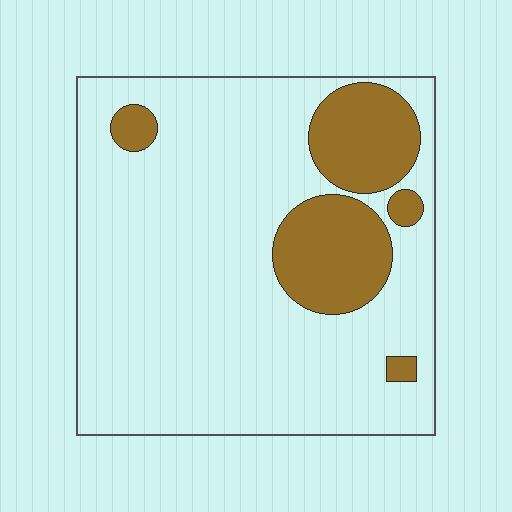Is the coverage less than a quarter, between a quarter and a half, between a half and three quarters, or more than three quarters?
Less than a quarter.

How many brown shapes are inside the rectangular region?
5.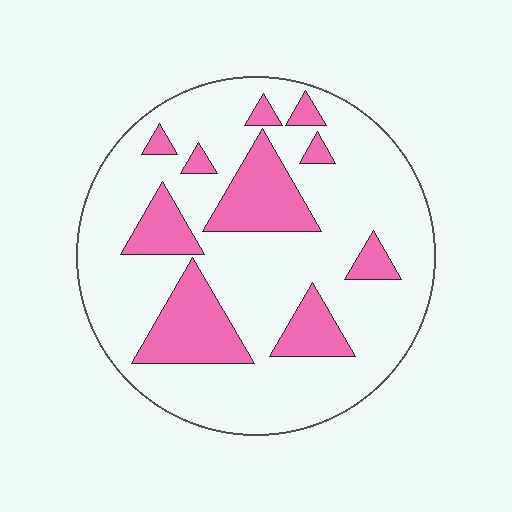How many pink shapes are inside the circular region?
10.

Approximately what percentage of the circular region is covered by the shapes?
Approximately 25%.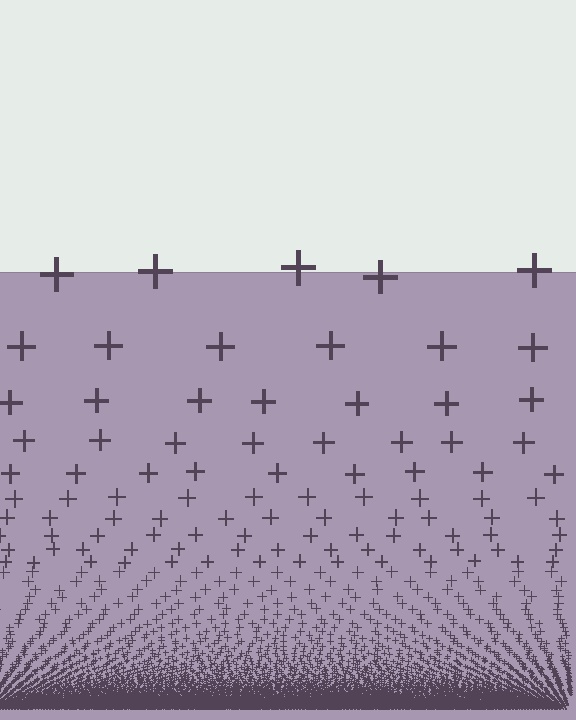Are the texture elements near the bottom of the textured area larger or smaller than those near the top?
Smaller. The gradient is inverted — elements near the bottom are smaller and denser.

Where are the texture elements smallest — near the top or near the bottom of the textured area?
Near the bottom.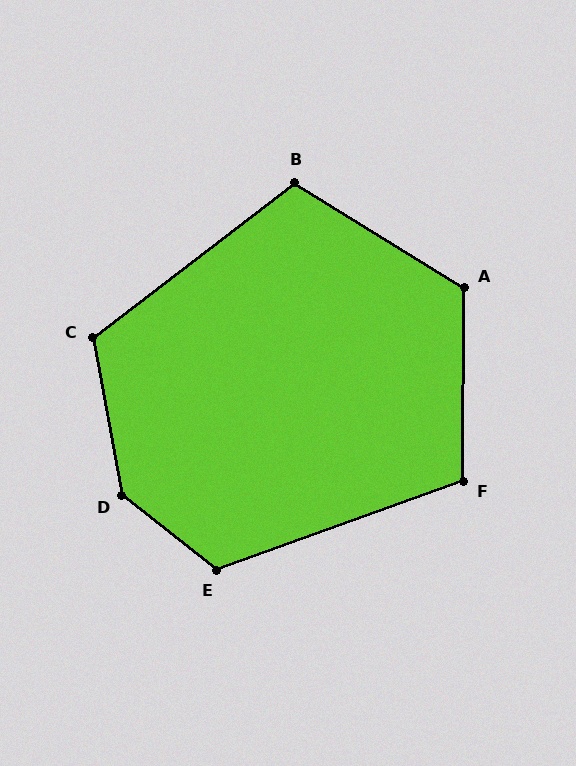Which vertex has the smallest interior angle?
F, at approximately 110 degrees.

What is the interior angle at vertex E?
Approximately 122 degrees (obtuse).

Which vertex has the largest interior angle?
D, at approximately 139 degrees.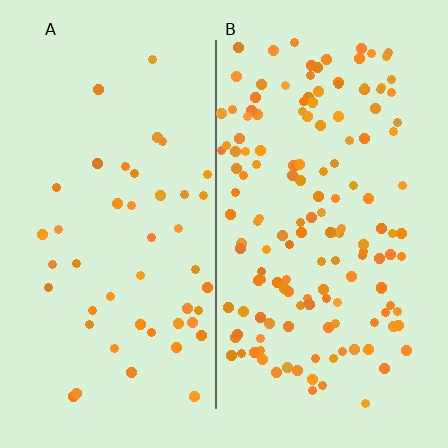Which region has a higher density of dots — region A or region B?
B (the right).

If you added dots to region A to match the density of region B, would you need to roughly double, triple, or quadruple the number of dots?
Approximately triple.